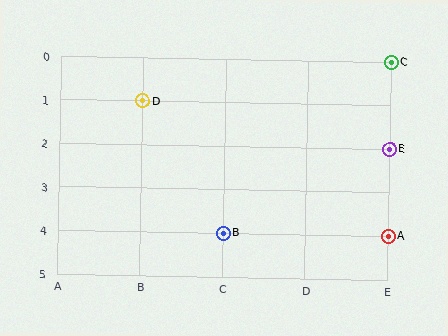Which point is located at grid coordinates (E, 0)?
Point C is at (E, 0).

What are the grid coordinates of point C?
Point C is at grid coordinates (E, 0).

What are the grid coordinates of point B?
Point B is at grid coordinates (C, 4).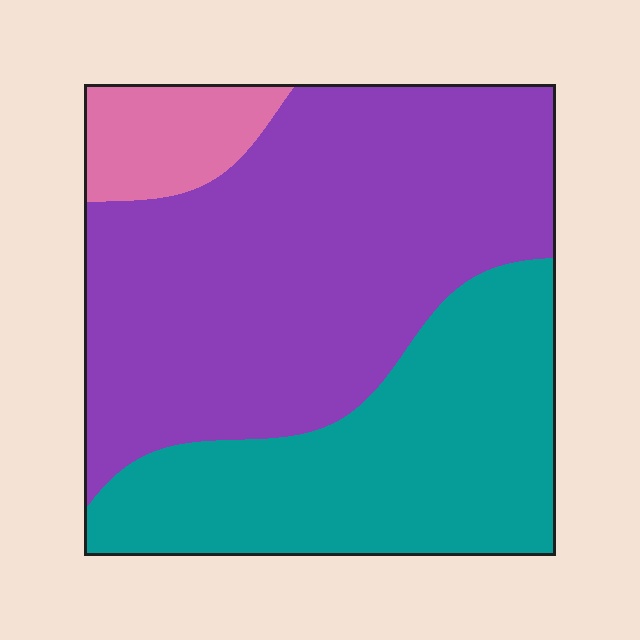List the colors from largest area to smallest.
From largest to smallest: purple, teal, pink.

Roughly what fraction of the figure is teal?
Teal takes up between a third and a half of the figure.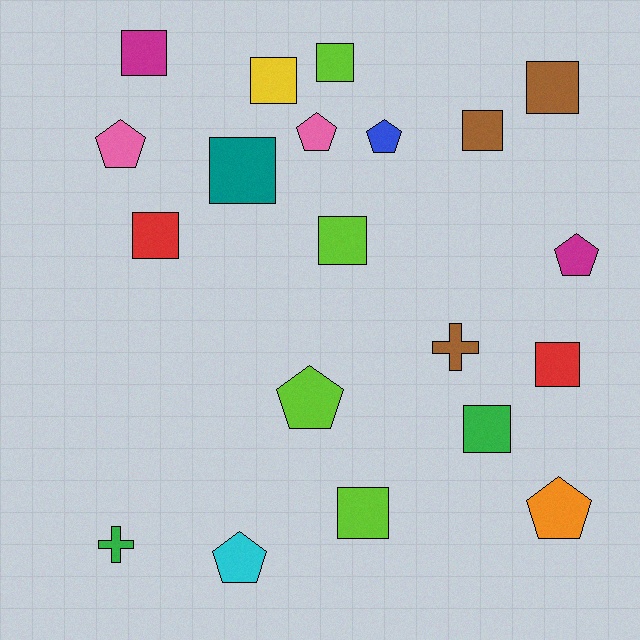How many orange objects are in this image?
There is 1 orange object.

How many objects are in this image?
There are 20 objects.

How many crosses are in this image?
There are 2 crosses.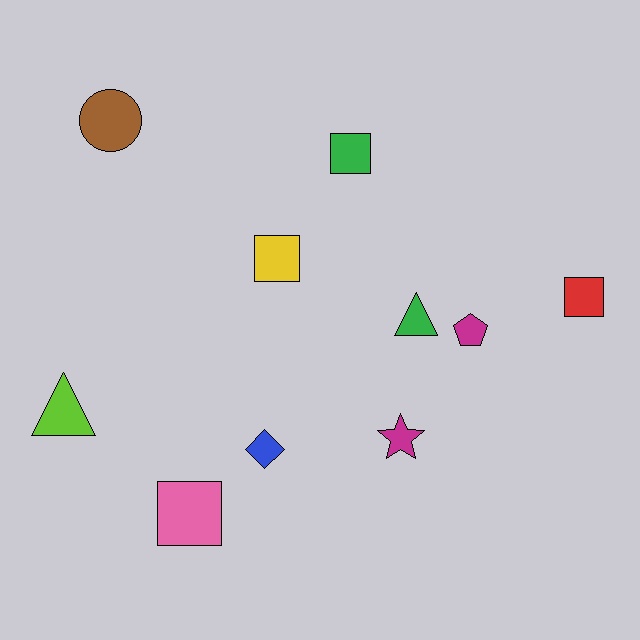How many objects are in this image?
There are 10 objects.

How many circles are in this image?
There is 1 circle.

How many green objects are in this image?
There are 2 green objects.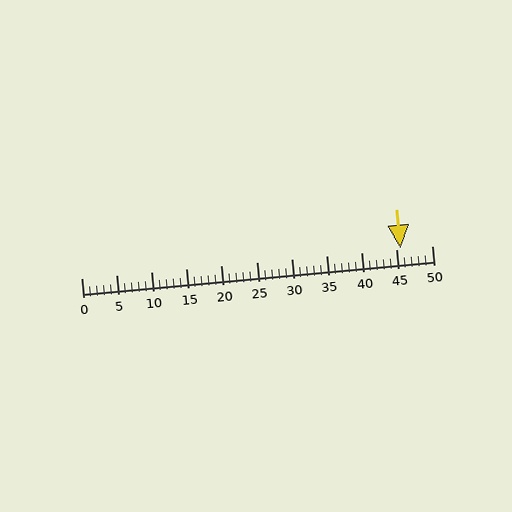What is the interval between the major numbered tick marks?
The major tick marks are spaced 5 units apart.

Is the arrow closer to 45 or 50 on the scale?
The arrow is closer to 45.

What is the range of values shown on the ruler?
The ruler shows values from 0 to 50.